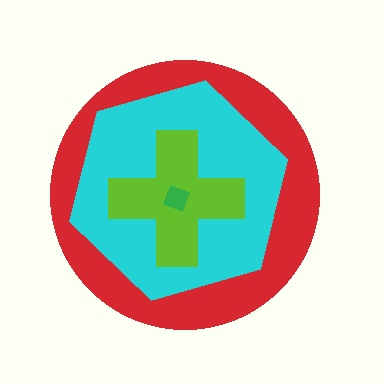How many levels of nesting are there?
4.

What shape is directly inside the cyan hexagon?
The lime cross.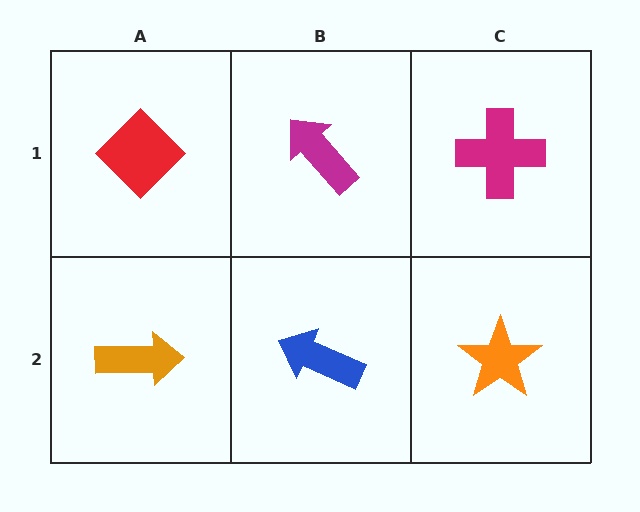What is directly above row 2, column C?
A magenta cross.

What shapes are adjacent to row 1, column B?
A blue arrow (row 2, column B), a red diamond (row 1, column A), a magenta cross (row 1, column C).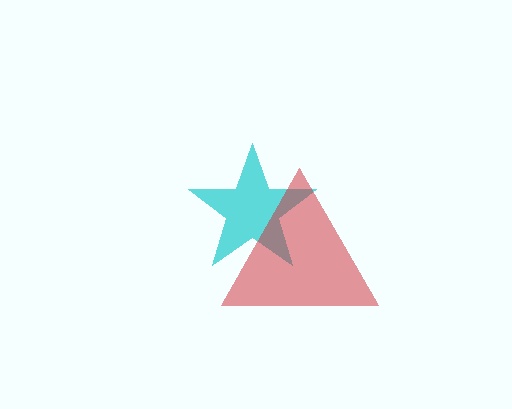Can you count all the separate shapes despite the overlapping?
Yes, there are 2 separate shapes.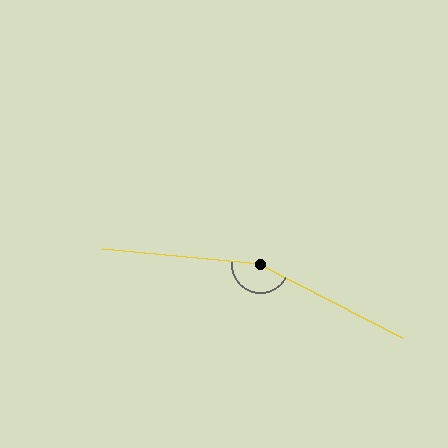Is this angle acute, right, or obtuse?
It is obtuse.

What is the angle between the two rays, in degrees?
Approximately 159 degrees.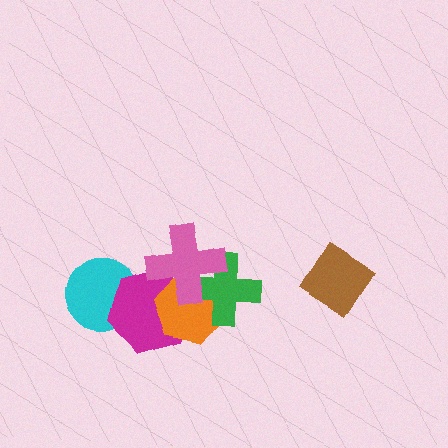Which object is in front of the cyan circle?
The magenta hexagon is in front of the cyan circle.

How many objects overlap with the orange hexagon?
3 objects overlap with the orange hexagon.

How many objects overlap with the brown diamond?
0 objects overlap with the brown diamond.